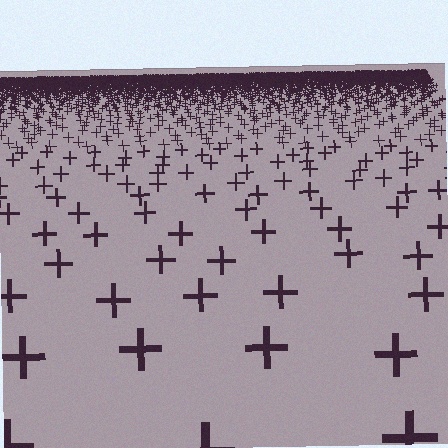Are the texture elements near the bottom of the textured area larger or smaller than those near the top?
Larger. Near the bottom, elements are closer to the viewer and appear at a bigger on-screen size.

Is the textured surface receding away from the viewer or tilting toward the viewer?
The surface is receding away from the viewer. Texture elements get smaller and denser toward the top.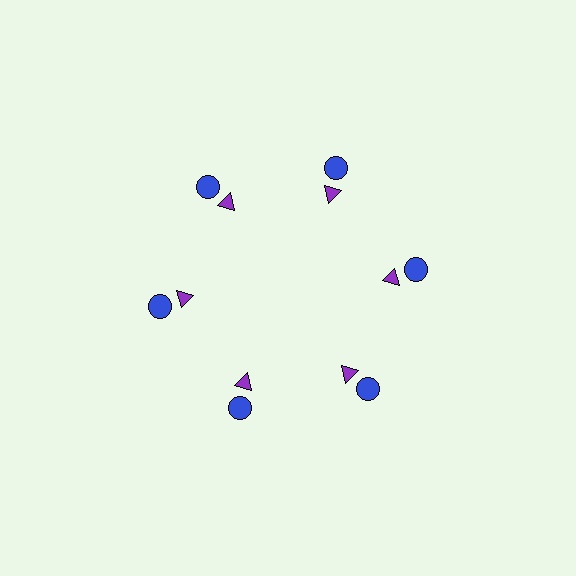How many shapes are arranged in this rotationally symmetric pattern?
There are 12 shapes, arranged in 6 groups of 2.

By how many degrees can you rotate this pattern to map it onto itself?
The pattern maps onto itself every 60 degrees of rotation.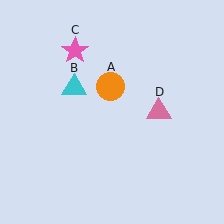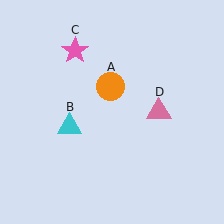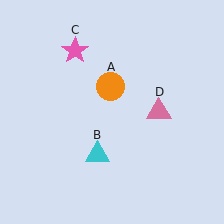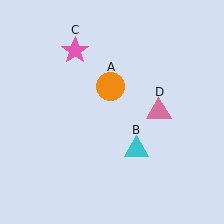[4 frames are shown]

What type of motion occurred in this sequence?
The cyan triangle (object B) rotated counterclockwise around the center of the scene.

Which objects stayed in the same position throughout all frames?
Orange circle (object A) and pink star (object C) and pink triangle (object D) remained stationary.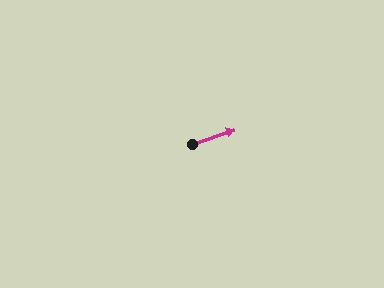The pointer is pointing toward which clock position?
Roughly 2 o'clock.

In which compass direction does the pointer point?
East.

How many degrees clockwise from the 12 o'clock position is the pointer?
Approximately 72 degrees.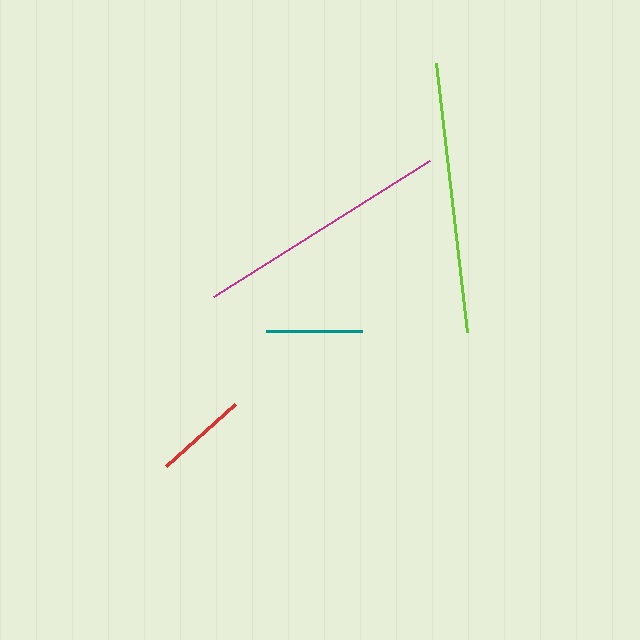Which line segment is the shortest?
The red line is the shortest at approximately 93 pixels.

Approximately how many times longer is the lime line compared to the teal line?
The lime line is approximately 2.8 times the length of the teal line.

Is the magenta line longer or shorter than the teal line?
The magenta line is longer than the teal line.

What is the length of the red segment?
The red segment is approximately 93 pixels long.